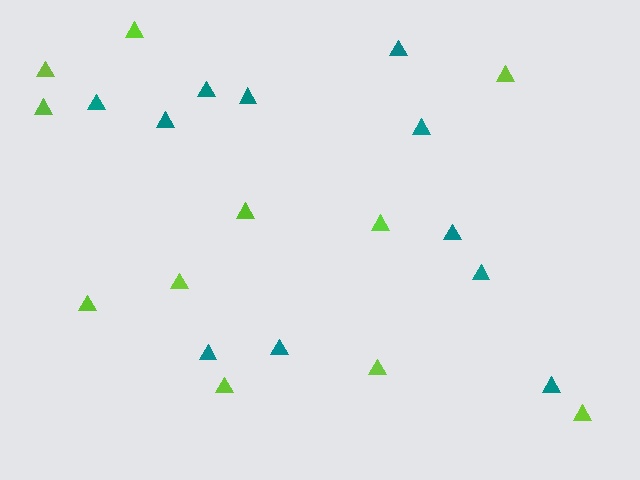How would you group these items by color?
There are 2 groups: one group of teal triangles (11) and one group of lime triangles (11).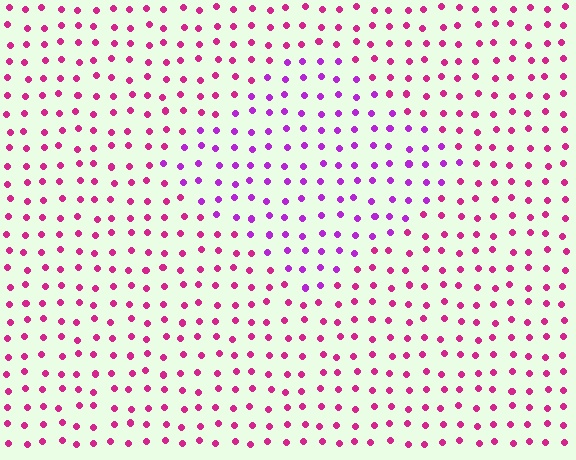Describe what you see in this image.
The image is filled with small magenta elements in a uniform arrangement. A diamond-shaped region is visible where the elements are tinted to a slightly different hue, forming a subtle color boundary.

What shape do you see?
I see a diamond.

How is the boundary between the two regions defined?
The boundary is defined purely by a slight shift in hue (about 34 degrees). Spacing, size, and orientation are identical on both sides.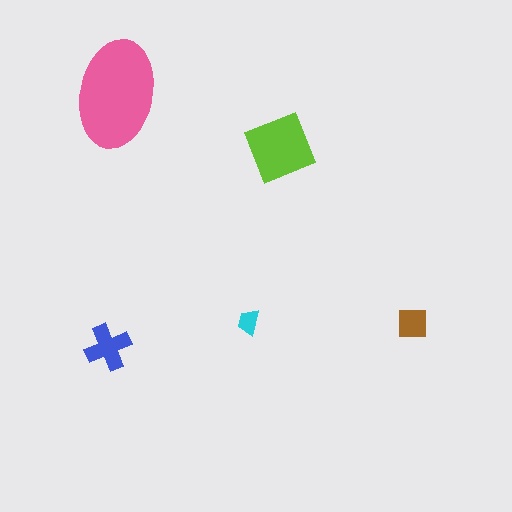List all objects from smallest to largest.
The cyan trapezoid, the brown square, the blue cross, the lime diamond, the pink ellipse.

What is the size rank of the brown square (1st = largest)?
4th.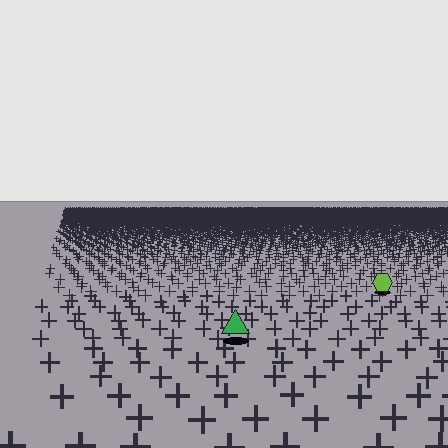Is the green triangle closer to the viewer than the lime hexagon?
Yes. The green triangle is closer — you can tell from the texture gradient: the ground texture is coarser near it.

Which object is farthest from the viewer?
The lime hexagon is farthest from the viewer. It appears smaller and the ground texture around it is denser.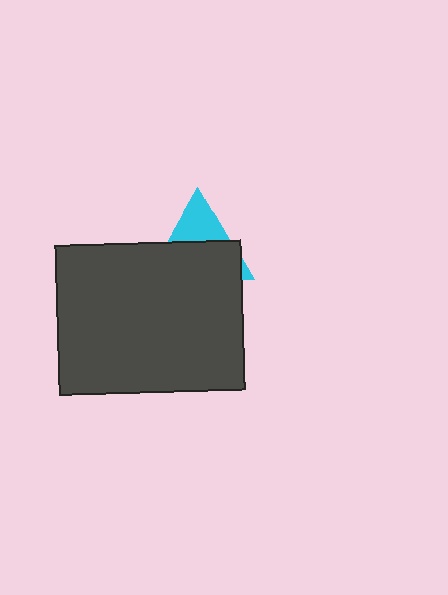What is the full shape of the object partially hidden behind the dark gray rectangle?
The partially hidden object is a cyan triangle.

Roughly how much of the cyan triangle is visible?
A small part of it is visible (roughly 34%).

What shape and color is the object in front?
The object in front is a dark gray rectangle.